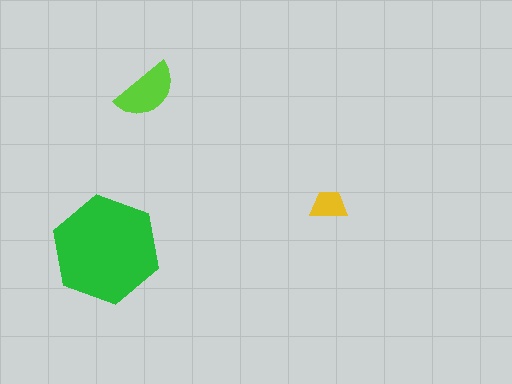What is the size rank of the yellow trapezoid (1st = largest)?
3rd.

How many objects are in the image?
There are 3 objects in the image.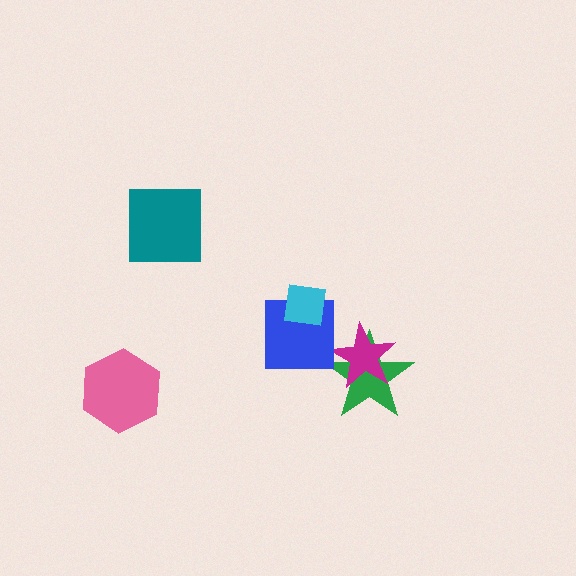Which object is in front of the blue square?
The cyan square is in front of the blue square.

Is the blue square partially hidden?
Yes, it is partially covered by another shape.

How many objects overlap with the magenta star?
1 object overlaps with the magenta star.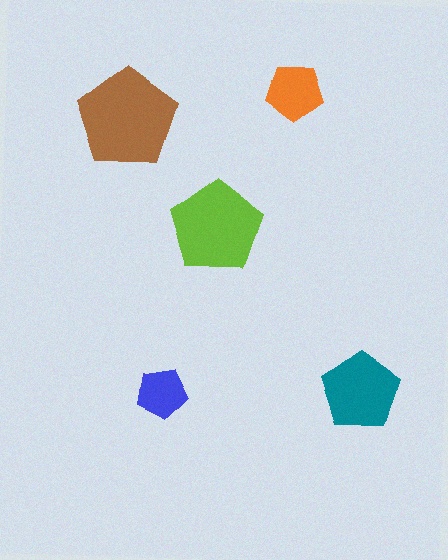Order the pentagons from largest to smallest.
the brown one, the lime one, the teal one, the orange one, the blue one.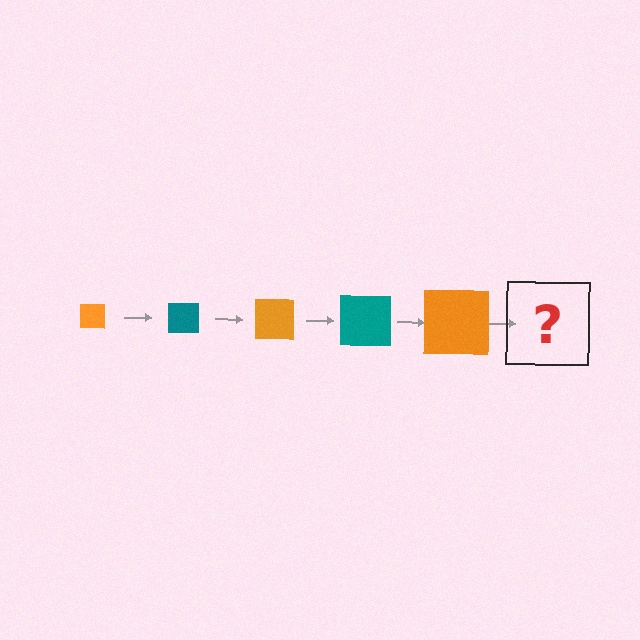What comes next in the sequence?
The next element should be a teal square, larger than the previous one.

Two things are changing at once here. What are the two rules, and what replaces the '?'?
The two rules are that the square grows larger each step and the color cycles through orange and teal. The '?' should be a teal square, larger than the previous one.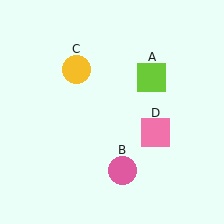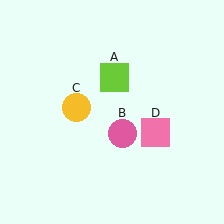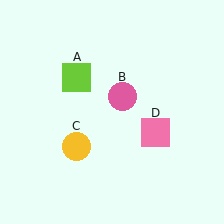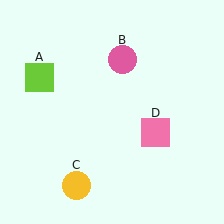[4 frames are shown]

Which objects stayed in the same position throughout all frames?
Pink square (object D) remained stationary.